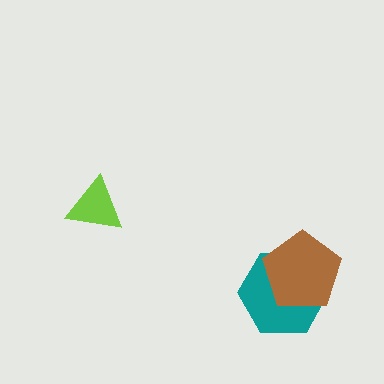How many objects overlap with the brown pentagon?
1 object overlaps with the brown pentagon.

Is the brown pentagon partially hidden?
No, no other shape covers it.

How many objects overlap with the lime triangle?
0 objects overlap with the lime triangle.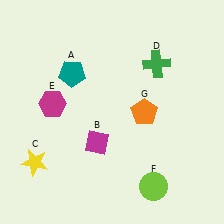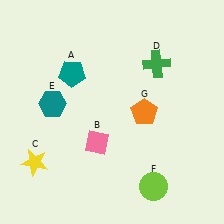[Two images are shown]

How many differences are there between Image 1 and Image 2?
There are 2 differences between the two images.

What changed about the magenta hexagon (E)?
In Image 1, E is magenta. In Image 2, it changed to teal.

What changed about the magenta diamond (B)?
In Image 1, B is magenta. In Image 2, it changed to pink.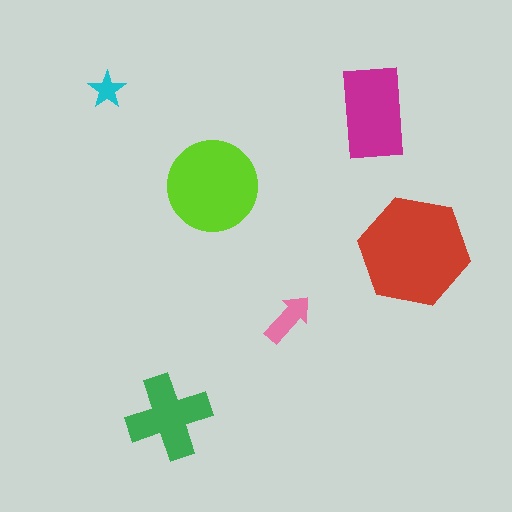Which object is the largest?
The red hexagon.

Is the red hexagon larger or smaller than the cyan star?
Larger.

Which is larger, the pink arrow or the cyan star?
The pink arrow.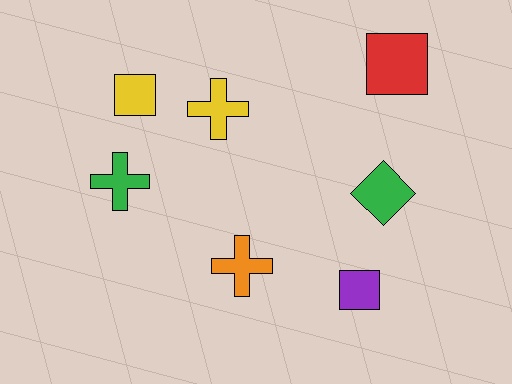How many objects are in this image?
There are 7 objects.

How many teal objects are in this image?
There are no teal objects.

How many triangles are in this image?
There are no triangles.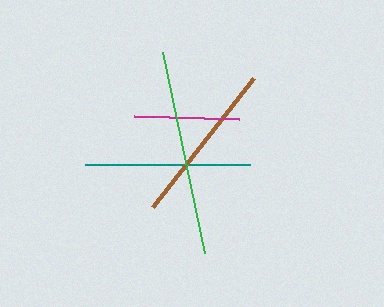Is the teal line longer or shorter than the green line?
The green line is longer than the teal line.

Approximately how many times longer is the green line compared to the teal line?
The green line is approximately 1.2 times the length of the teal line.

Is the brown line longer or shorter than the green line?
The green line is longer than the brown line.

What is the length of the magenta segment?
The magenta segment is approximately 104 pixels long.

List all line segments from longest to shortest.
From longest to shortest: green, teal, brown, magenta.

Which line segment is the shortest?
The magenta line is the shortest at approximately 104 pixels.